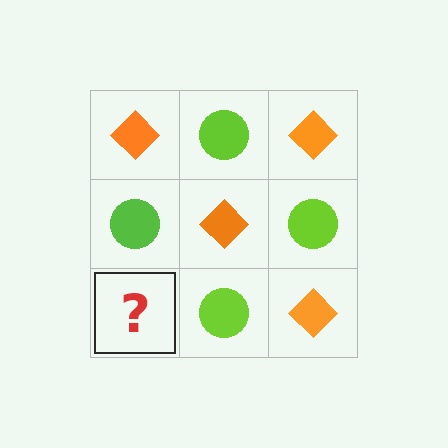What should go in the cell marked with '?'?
The missing cell should contain an orange diamond.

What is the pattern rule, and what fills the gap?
The rule is that it alternates orange diamond and lime circle in a checkerboard pattern. The gap should be filled with an orange diamond.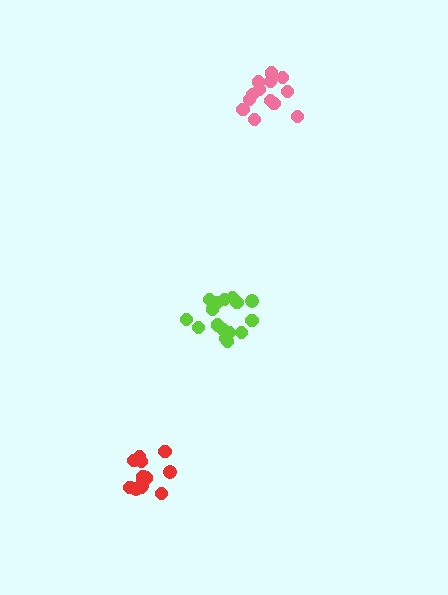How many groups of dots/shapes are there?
There are 3 groups.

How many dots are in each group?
Group 1: 16 dots, Group 2: 13 dots, Group 3: 13 dots (42 total).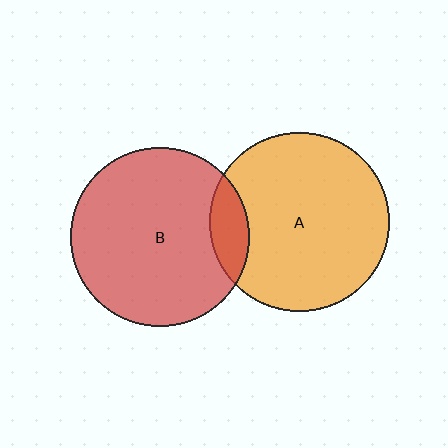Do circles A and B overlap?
Yes.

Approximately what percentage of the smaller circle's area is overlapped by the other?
Approximately 10%.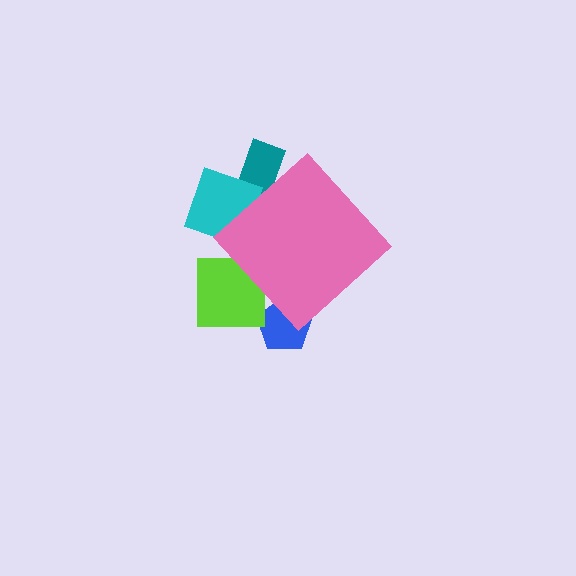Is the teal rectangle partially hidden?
Yes, the teal rectangle is partially hidden behind the pink diamond.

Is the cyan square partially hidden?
Yes, the cyan square is partially hidden behind the pink diamond.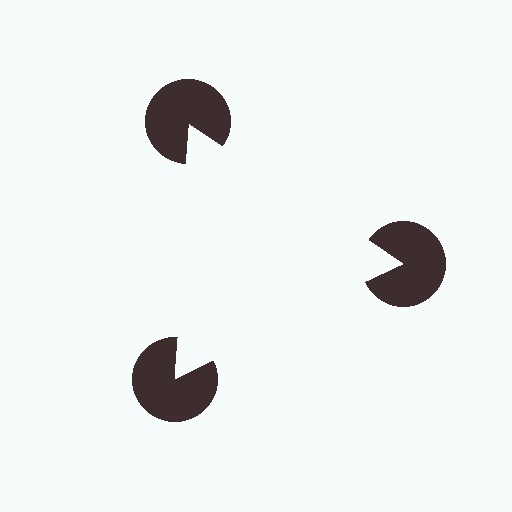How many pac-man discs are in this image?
There are 3 — one at each vertex of the illusory triangle.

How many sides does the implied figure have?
3 sides.